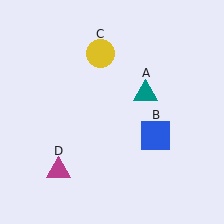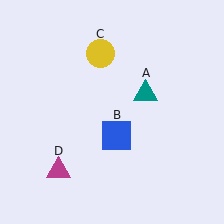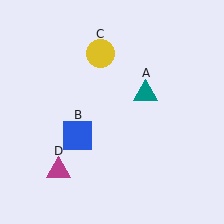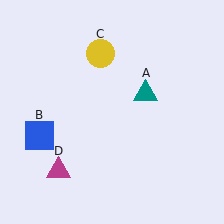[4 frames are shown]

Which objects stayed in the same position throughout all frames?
Teal triangle (object A) and yellow circle (object C) and magenta triangle (object D) remained stationary.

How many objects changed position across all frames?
1 object changed position: blue square (object B).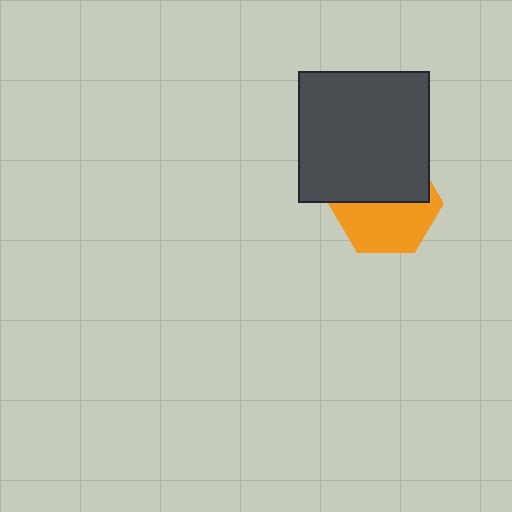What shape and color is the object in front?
The object in front is a dark gray square.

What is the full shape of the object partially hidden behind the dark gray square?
The partially hidden object is an orange hexagon.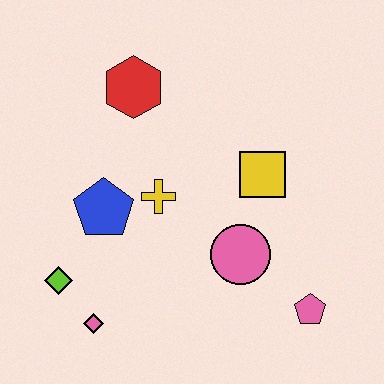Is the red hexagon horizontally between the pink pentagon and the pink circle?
No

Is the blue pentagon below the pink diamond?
No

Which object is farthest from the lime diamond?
The pink pentagon is farthest from the lime diamond.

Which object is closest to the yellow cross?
The blue pentagon is closest to the yellow cross.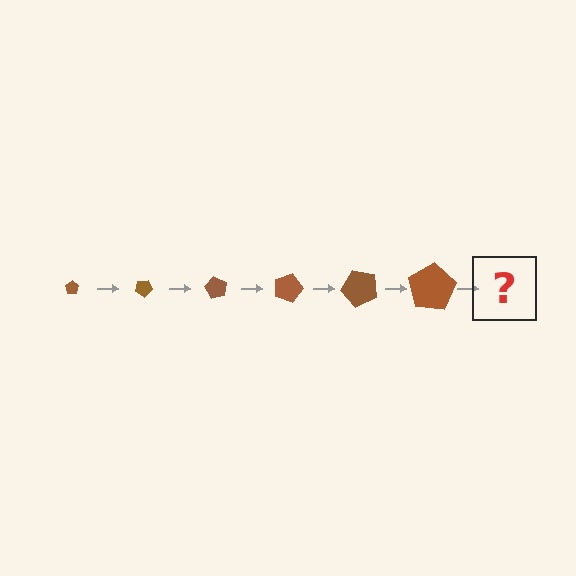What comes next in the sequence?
The next element should be a pentagon, larger than the previous one and rotated 180 degrees from the start.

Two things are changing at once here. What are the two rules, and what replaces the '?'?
The two rules are that the pentagon grows larger each step and it rotates 30 degrees each step. The '?' should be a pentagon, larger than the previous one and rotated 180 degrees from the start.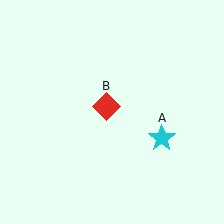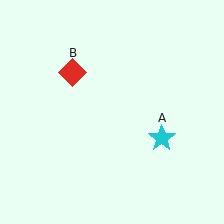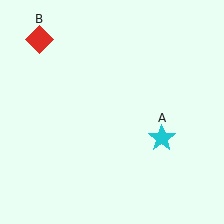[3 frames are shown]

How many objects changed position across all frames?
1 object changed position: red diamond (object B).